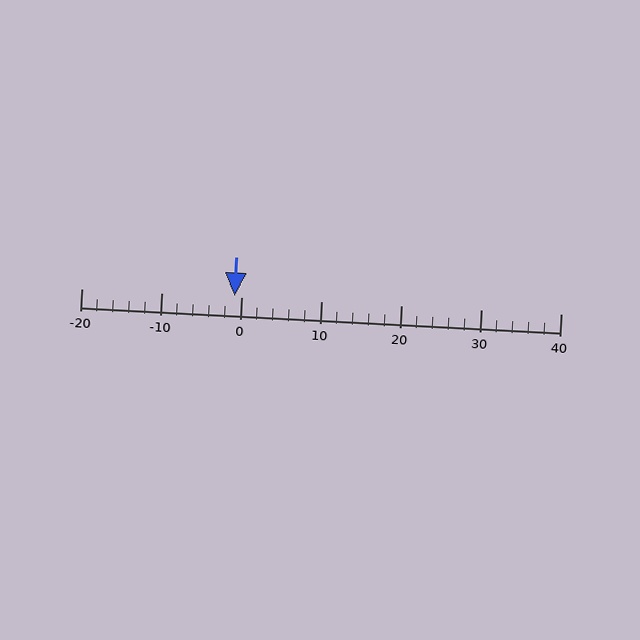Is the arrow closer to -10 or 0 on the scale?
The arrow is closer to 0.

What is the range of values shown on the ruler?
The ruler shows values from -20 to 40.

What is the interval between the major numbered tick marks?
The major tick marks are spaced 10 units apart.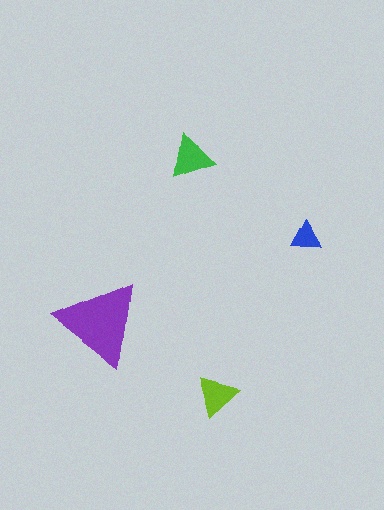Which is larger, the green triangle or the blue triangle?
The green one.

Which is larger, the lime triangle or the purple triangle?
The purple one.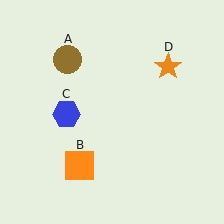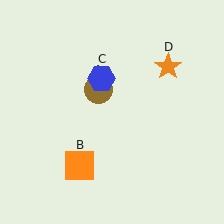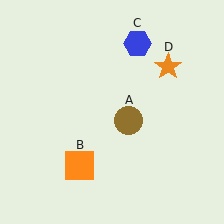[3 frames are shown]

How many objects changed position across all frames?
2 objects changed position: brown circle (object A), blue hexagon (object C).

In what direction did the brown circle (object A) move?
The brown circle (object A) moved down and to the right.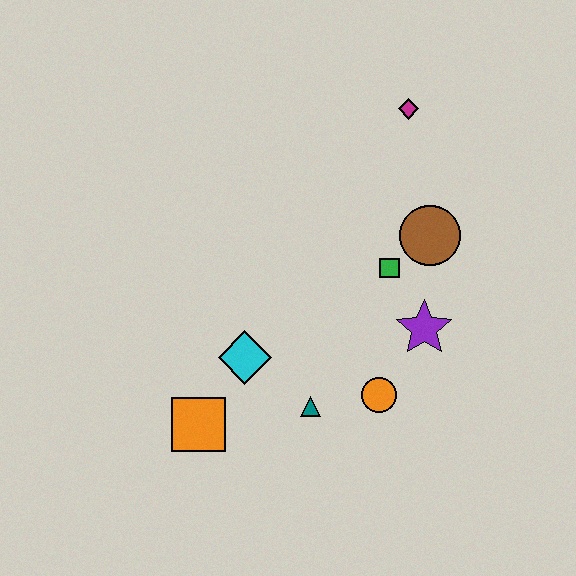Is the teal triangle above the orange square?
Yes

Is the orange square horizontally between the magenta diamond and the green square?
No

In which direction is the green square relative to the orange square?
The green square is to the right of the orange square.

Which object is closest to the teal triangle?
The orange circle is closest to the teal triangle.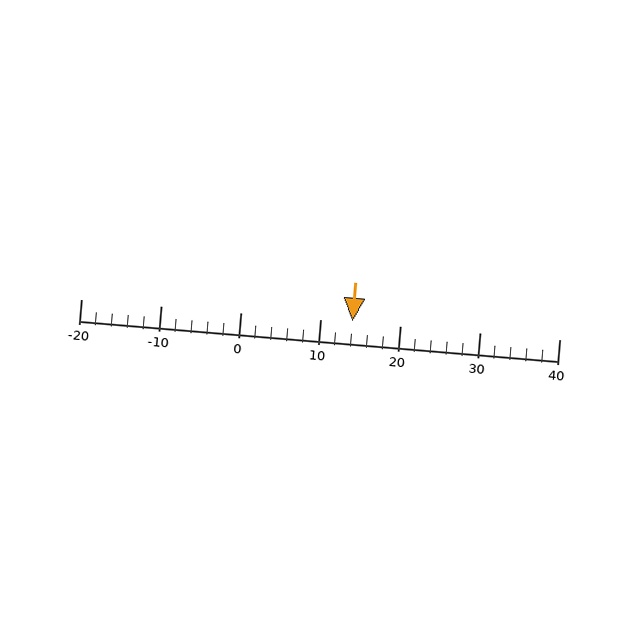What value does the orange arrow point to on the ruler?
The orange arrow points to approximately 14.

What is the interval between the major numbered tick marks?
The major tick marks are spaced 10 units apart.